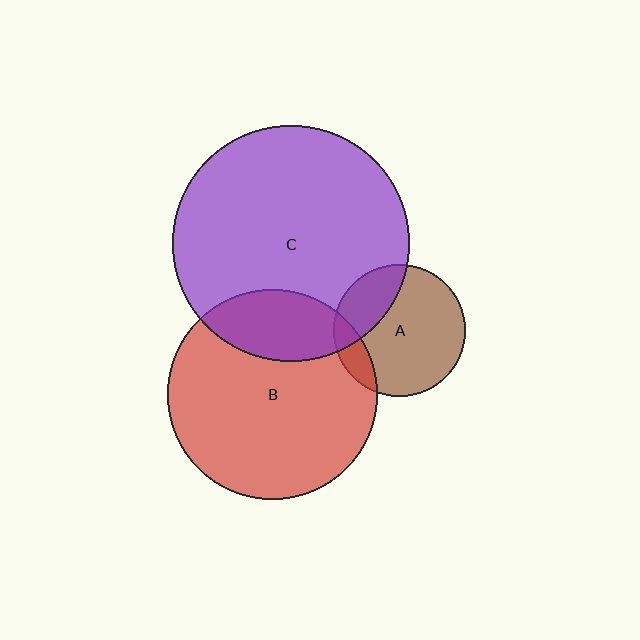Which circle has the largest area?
Circle C (purple).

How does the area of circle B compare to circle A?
Approximately 2.5 times.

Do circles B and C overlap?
Yes.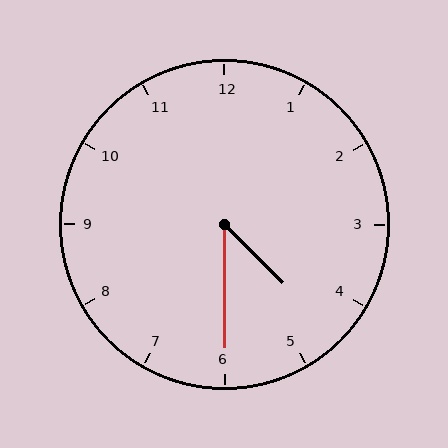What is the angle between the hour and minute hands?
Approximately 45 degrees.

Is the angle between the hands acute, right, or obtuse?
It is acute.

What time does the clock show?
4:30.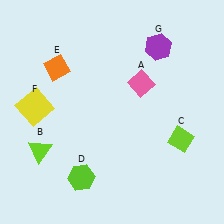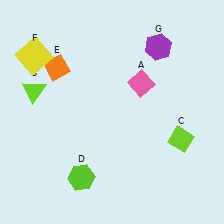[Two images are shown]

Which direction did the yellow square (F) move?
The yellow square (F) moved up.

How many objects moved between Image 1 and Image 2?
2 objects moved between the two images.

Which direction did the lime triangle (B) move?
The lime triangle (B) moved up.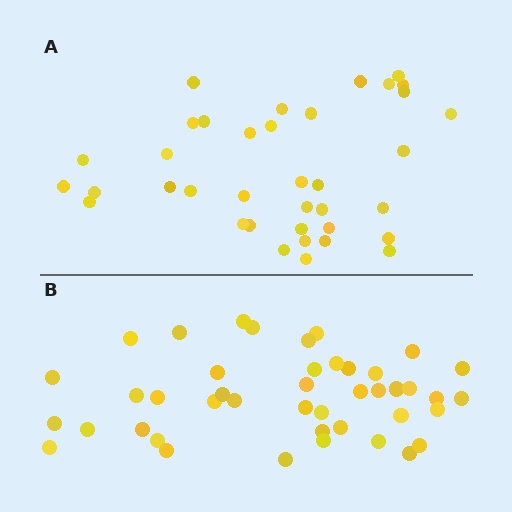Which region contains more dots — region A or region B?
Region B (the bottom region) has more dots.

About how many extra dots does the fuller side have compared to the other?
Region B has about 6 more dots than region A.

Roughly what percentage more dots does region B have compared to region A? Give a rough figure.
About 15% more.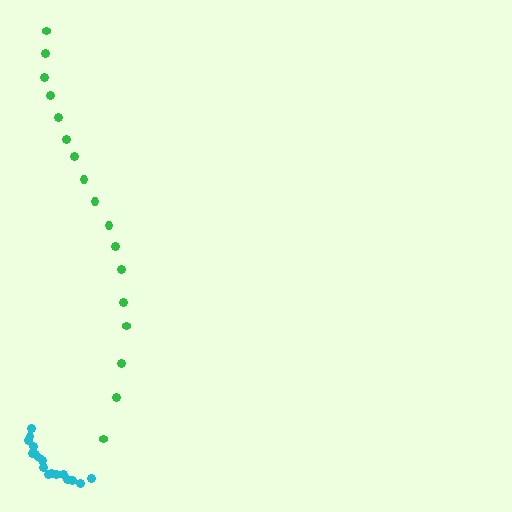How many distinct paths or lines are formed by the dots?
There are 2 distinct paths.